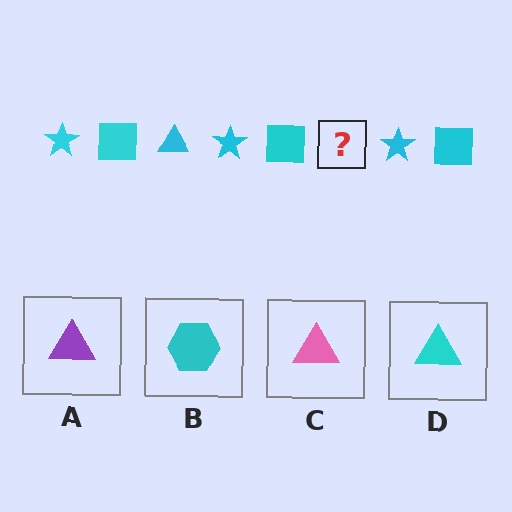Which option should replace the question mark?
Option D.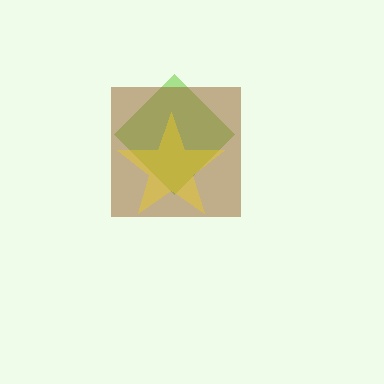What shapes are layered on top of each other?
The layered shapes are: a lime diamond, a brown square, a yellow star.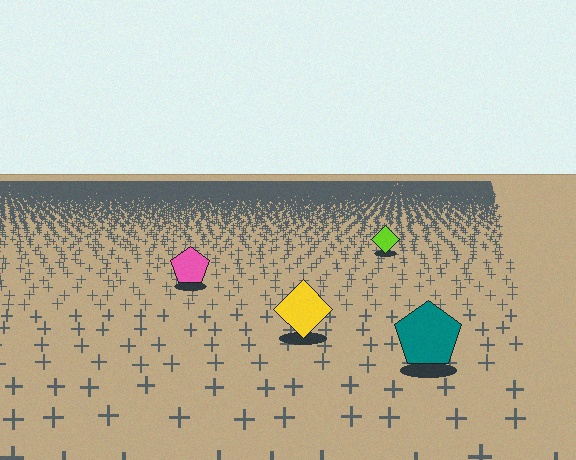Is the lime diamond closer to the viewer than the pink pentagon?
No. The pink pentagon is closer — you can tell from the texture gradient: the ground texture is coarser near it.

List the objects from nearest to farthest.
From nearest to farthest: the teal pentagon, the yellow diamond, the pink pentagon, the lime diamond.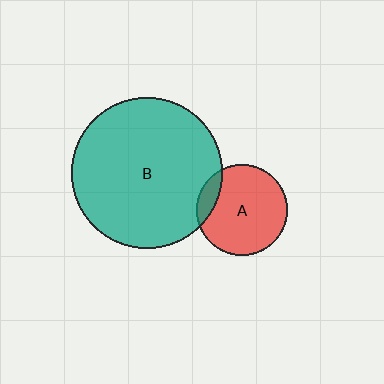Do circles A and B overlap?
Yes.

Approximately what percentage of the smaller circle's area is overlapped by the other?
Approximately 10%.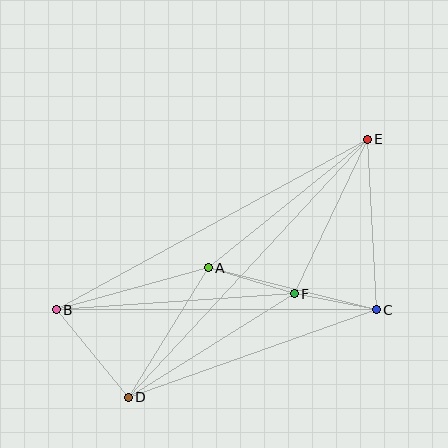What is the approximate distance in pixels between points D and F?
The distance between D and F is approximately 196 pixels.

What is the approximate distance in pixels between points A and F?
The distance between A and F is approximately 90 pixels.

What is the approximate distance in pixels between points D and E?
The distance between D and E is approximately 352 pixels.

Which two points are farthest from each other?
Points B and E are farthest from each other.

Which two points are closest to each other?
Points C and F are closest to each other.